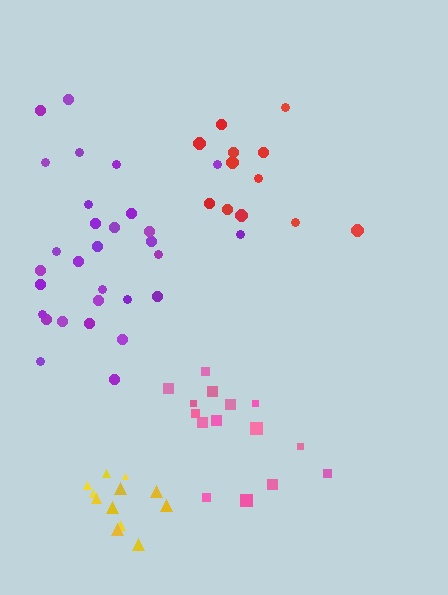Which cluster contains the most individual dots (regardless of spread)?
Purple (31).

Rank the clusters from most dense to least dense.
yellow, pink, purple, red.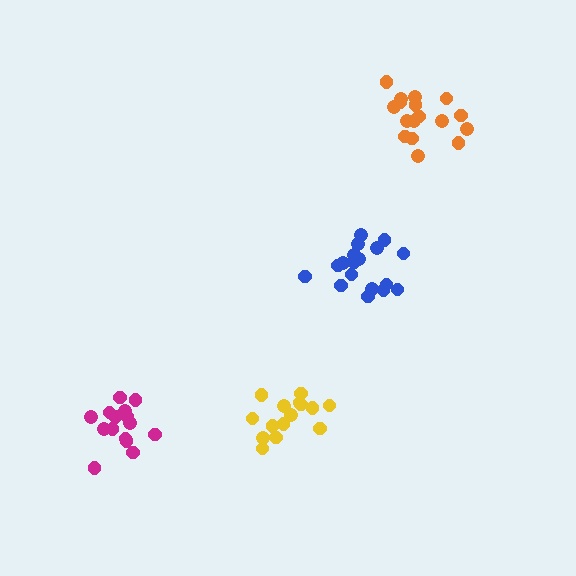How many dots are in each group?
Group 1: 17 dots, Group 2: 15 dots, Group 3: 18 dots, Group 4: 15 dots (65 total).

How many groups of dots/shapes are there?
There are 4 groups.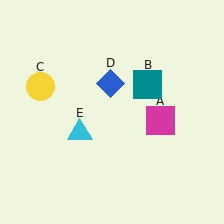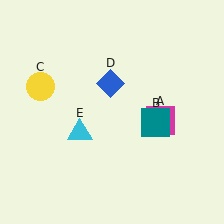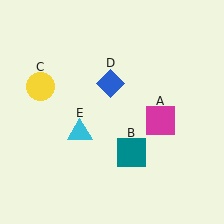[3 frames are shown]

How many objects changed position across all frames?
1 object changed position: teal square (object B).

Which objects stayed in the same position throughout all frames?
Magenta square (object A) and yellow circle (object C) and blue diamond (object D) and cyan triangle (object E) remained stationary.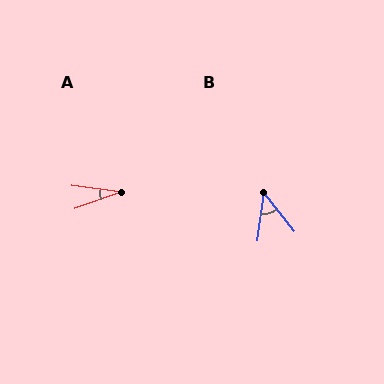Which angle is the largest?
B, at approximately 45 degrees.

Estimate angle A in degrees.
Approximately 27 degrees.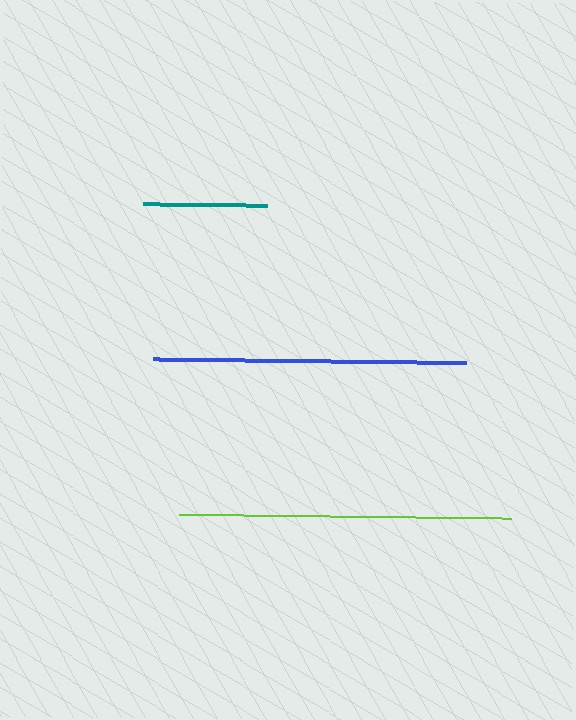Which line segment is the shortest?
The teal line is the shortest at approximately 124 pixels.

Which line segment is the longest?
The lime line is the longest at approximately 332 pixels.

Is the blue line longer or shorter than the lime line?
The lime line is longer than the blue line.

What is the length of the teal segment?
The teal segment is approximately 124 pixels long.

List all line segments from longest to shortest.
From longest to shortest: lime, blue, teal.